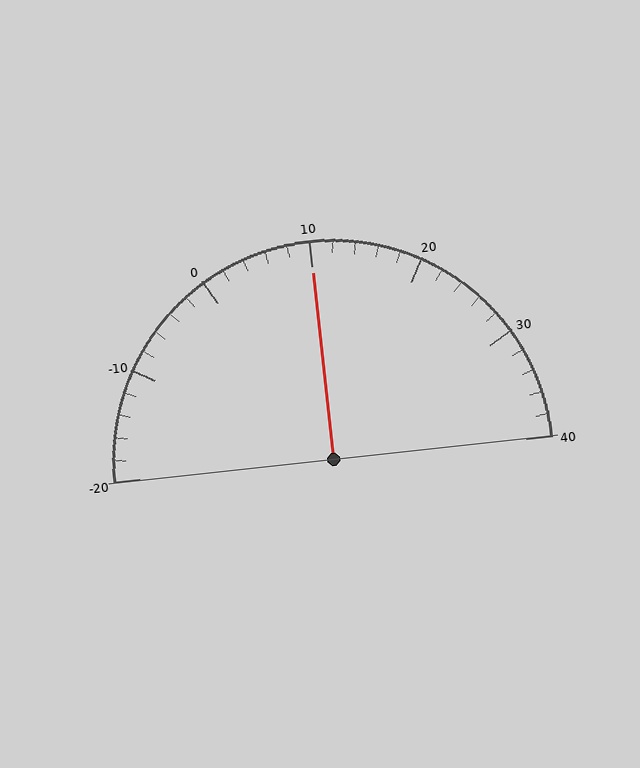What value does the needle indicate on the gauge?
The needle indicates approximately 10.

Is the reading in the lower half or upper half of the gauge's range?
The reading is in the upper half of the range (-20 to 40).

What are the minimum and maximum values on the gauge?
The gauge ranges from -20 to 40.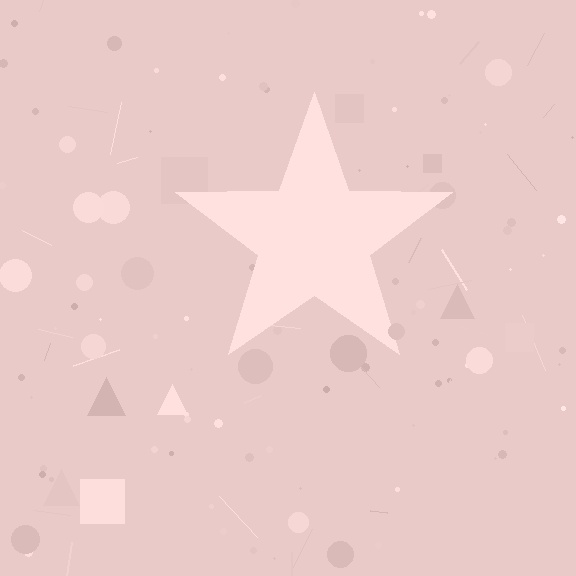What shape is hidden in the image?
A star is hidden in the image.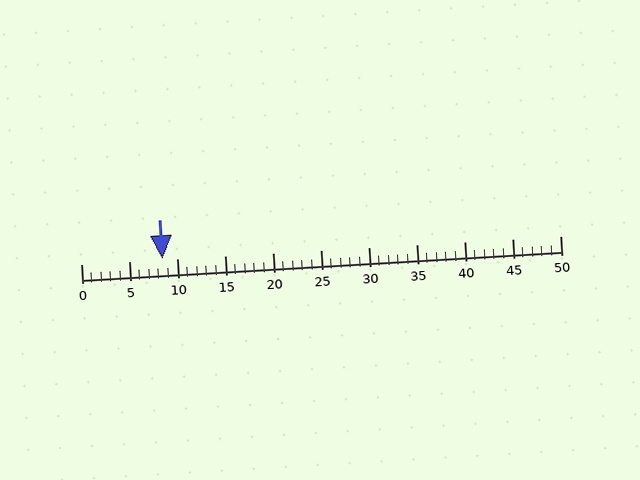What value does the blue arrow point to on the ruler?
The blue arrow points to approximately 8.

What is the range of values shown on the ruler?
The ruler shows values from 0 to 50.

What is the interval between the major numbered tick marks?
The major tick marks are spaced 5 units apart.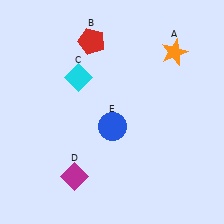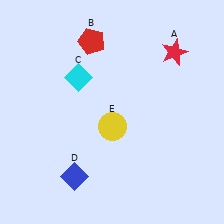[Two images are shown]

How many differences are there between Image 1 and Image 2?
There are 3 differences between the two images.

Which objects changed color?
A changed from orange to red. D changed from magenta to blue. E changed from blue to yellow.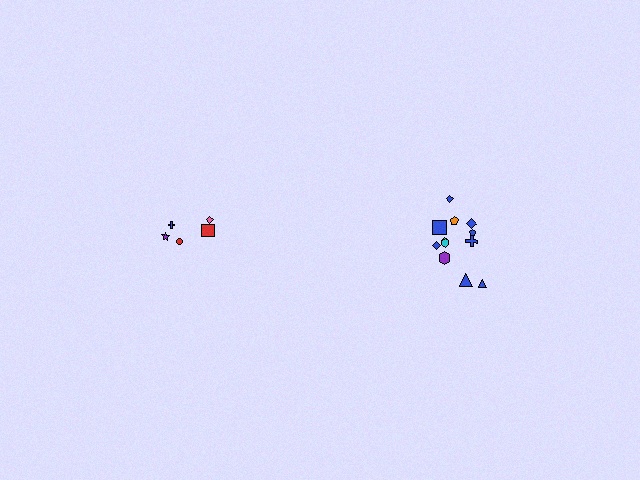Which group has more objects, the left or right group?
The right group.